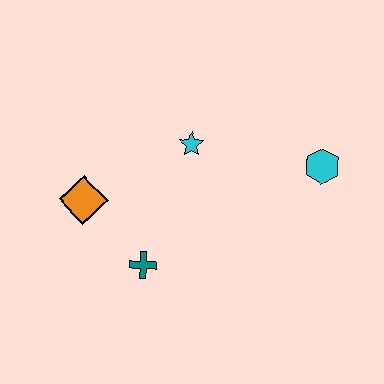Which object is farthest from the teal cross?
The cyan hexagon is farthest from the teal cross.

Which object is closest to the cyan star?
The orange diamond is closest to the cyan star.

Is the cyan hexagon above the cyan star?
No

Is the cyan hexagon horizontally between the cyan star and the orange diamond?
No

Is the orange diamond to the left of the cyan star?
Yes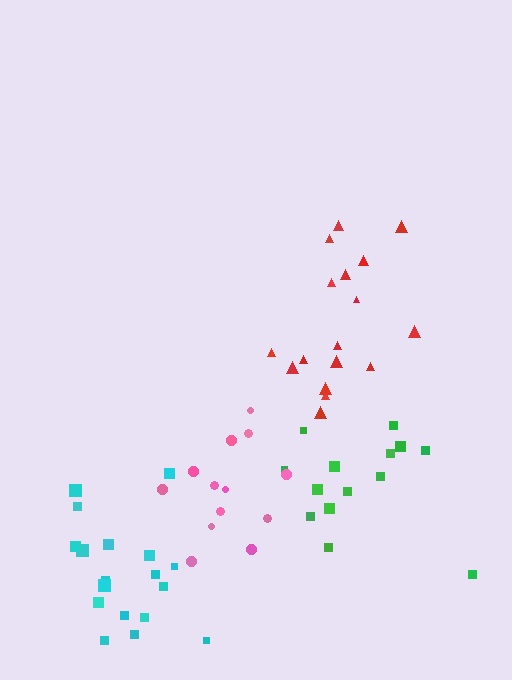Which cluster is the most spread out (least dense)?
Red.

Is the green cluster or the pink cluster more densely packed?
Pink.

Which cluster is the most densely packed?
Cyan.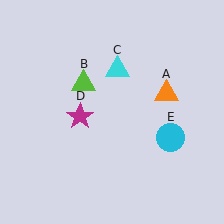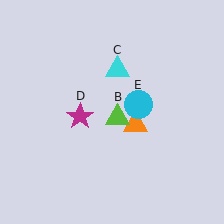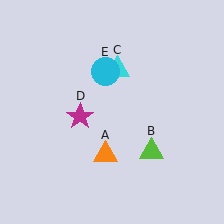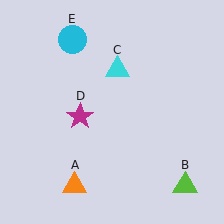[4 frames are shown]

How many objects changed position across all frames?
3 objects changed position: orange triangle (object A), lime triangle (object B), cyan circle (object E).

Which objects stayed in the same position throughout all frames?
Cyan triangle (object C) and magenta star (object D) remained stationary.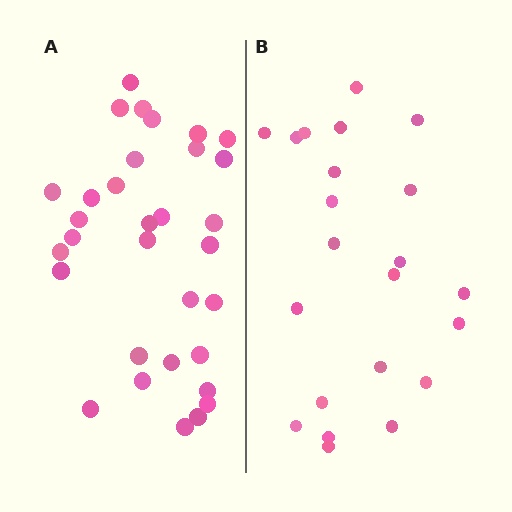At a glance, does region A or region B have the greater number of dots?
Region A (the left region) has more dots.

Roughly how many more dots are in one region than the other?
Region A has roughly 10 or so more dots than region B.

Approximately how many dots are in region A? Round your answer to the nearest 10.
About 30 dots. (The exact count is 32, which rounds to 30.)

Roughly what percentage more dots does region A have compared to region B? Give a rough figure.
About 45% more.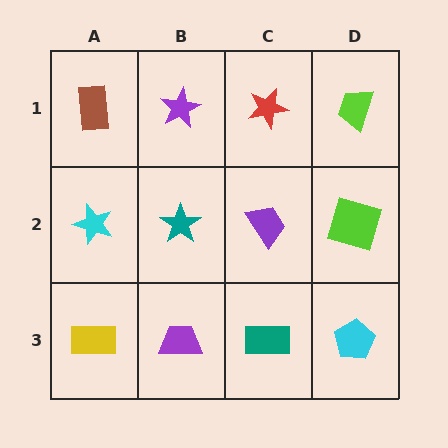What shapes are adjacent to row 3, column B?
A teal star (row 2, column B), a yellow rectangle (row 3, column A), a teal rectangle (row 3, column C).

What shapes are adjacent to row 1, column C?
A purple trapezoid (row 2, column C), a purple star (row 1, column B), a lime trapezoid (row 1, column D).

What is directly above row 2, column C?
A red star.